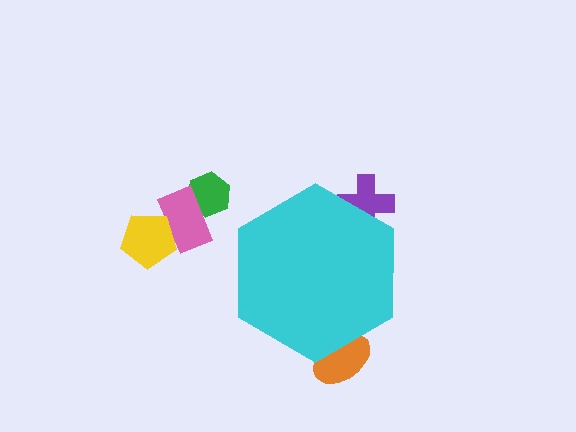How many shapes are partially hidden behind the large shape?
2 shapes are partially hidden.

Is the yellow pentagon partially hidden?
No, the yellow pentagon is fully visible.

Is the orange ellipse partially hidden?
Yes, the orange ellipse is partially hidden behind the cyan hexagon.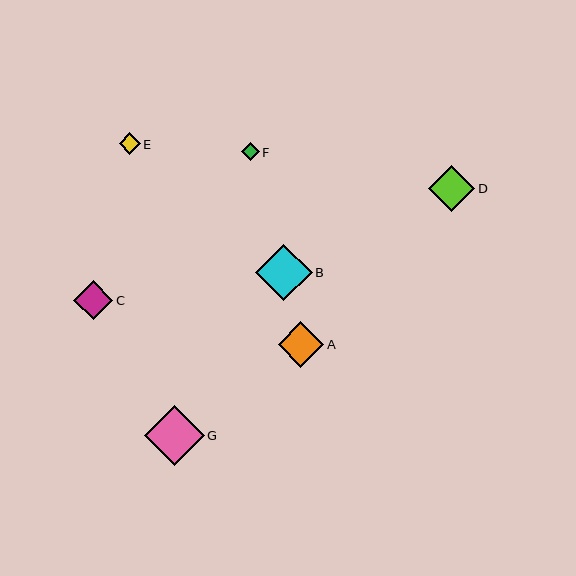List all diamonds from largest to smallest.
From largest to smallest: G, B, D, A, C, E, F.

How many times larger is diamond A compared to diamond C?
Diamond A is approximately 1.2 times the size of diamond C.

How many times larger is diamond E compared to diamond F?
Diamond E is approximately 1.2 times the size of diamond F.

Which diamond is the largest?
Diamond G is the largest with a size of approximately 60 pixels.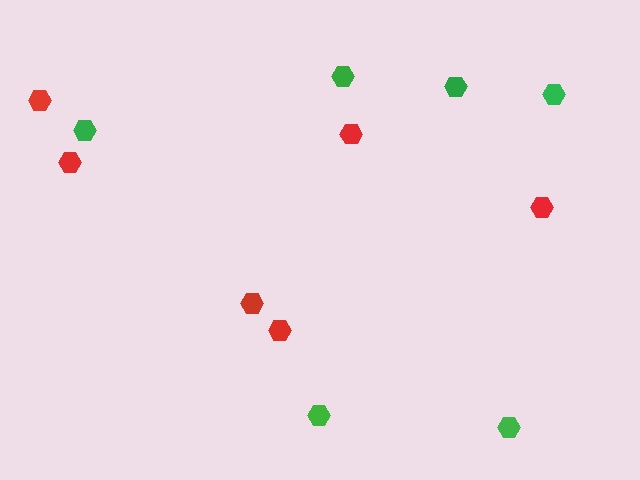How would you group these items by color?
There are 2 groups: one group of green hexagons (6) and one group of red hexagons (6).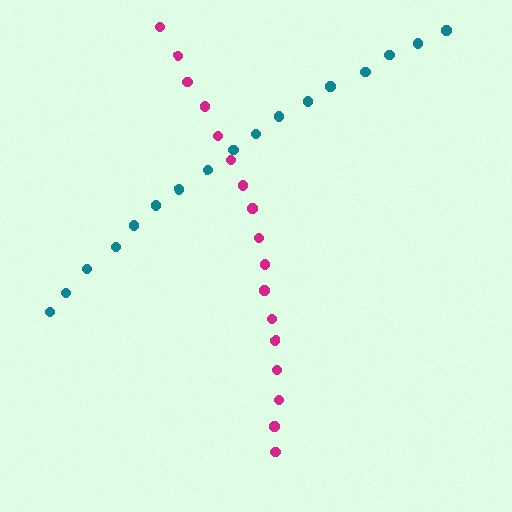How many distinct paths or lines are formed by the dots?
There are 2 distinct paths.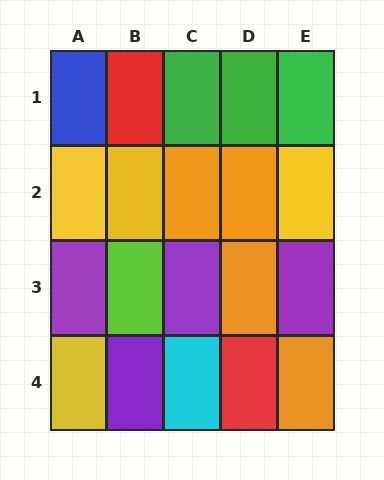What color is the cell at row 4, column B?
Purple.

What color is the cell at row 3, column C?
Purple.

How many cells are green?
3 cells are green.